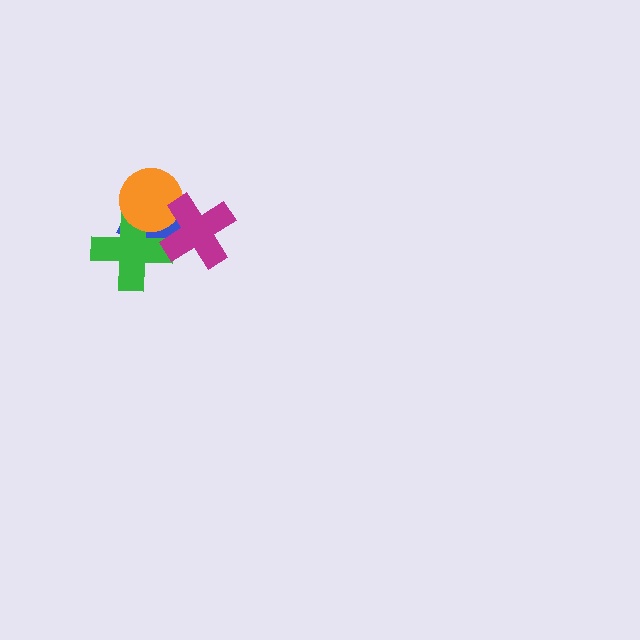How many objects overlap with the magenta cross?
3 objects overlap with the magenta cross.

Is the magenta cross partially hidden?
No, no other shape covers it.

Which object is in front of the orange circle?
The magenta cross is in front of the orange circle.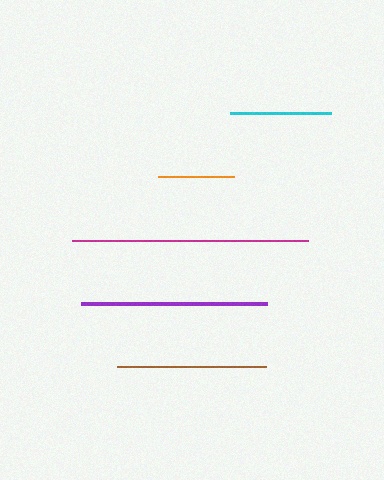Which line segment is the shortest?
The orange line is the shortest at approximately 76 pixels.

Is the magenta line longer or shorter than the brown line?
The magenta line is longer than the brown line.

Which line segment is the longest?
The magenta line is the longest at approximately 237 pixels.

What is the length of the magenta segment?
The magenta segment is approximately 237 pixels long.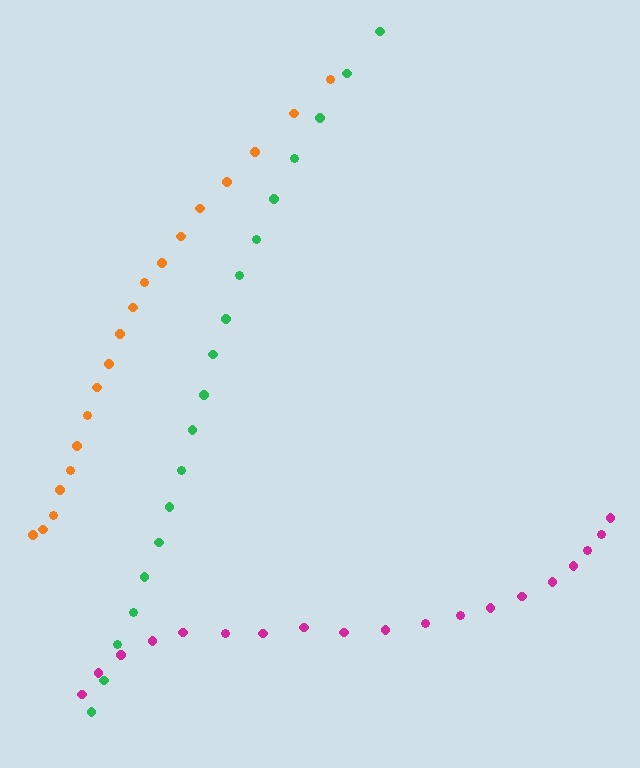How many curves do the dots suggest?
There are 3 distinct paths.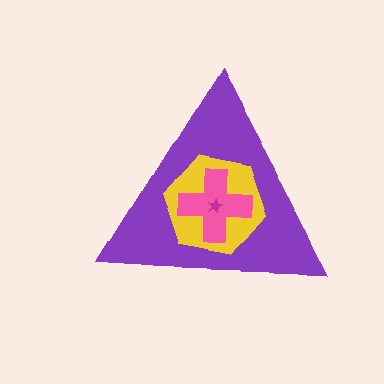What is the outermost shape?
The purple triangle.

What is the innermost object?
The magenta star.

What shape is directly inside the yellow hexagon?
The pink cross.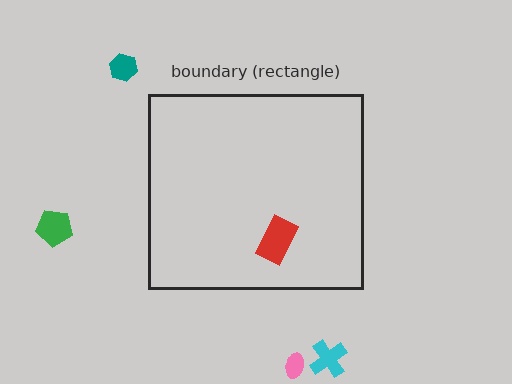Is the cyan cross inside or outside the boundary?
Outside.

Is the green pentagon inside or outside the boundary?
Outside.